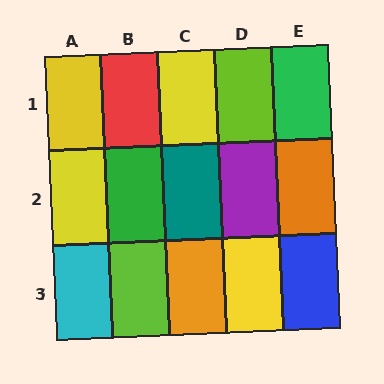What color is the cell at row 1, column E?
Green.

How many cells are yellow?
4 cells are yellow.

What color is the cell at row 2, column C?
Teal.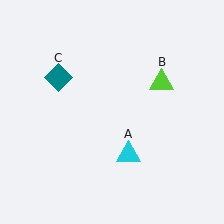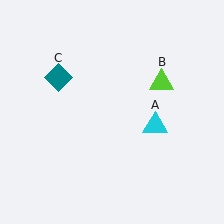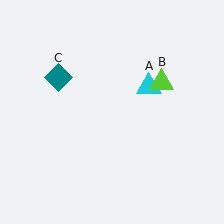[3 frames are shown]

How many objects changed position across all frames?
1 object changed position: cyan triangle (object A).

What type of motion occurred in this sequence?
The cyan triangle (object A) rotated counterclockwise around the center of the scene.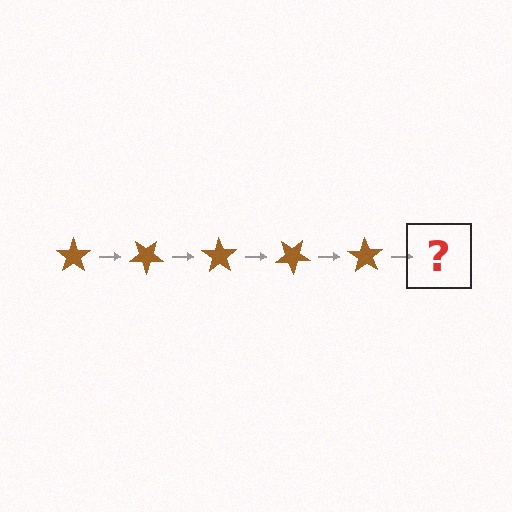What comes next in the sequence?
The next element should be a brown star rotated 175 degrees.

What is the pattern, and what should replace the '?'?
The pattern is that the star rotates 35 degrees each step. The '?' should be a brown star rotated 175 degrees.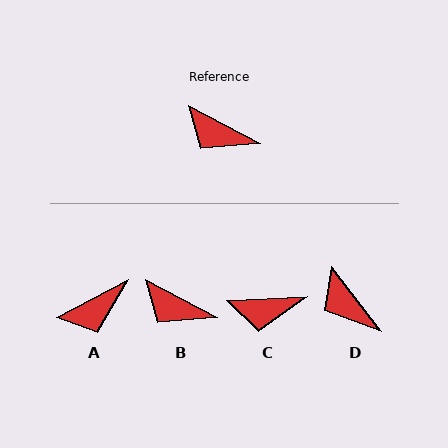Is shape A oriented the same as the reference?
No, it is off by about 55 degrees.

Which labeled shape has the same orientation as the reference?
B.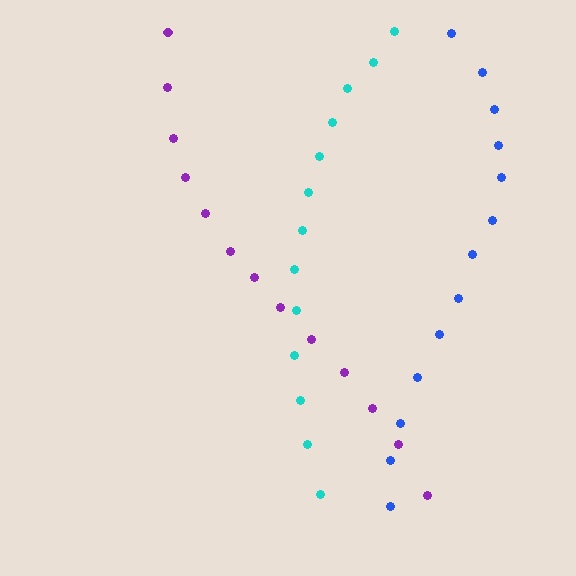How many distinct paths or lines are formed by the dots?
There are 3 distinct paths.